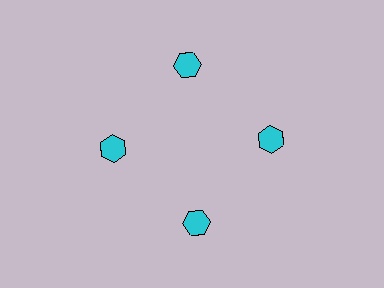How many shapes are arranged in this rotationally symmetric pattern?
There are 4 shapes, arranged in 4 groups of 1.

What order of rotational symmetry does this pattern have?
This pattern has 4-fold rotational symmetry.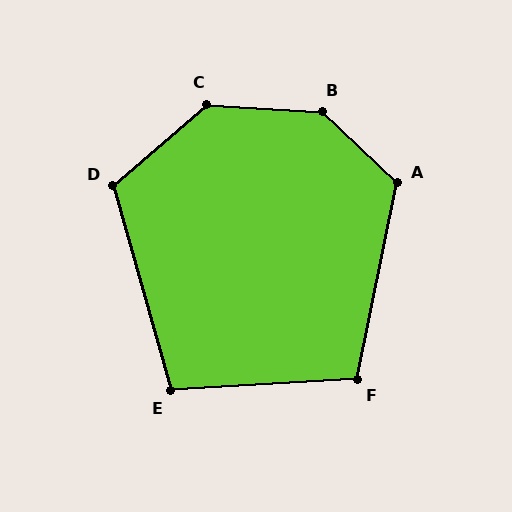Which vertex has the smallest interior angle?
E, at approximately 102 degrees.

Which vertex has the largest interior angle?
B, at approximately 140 degrees.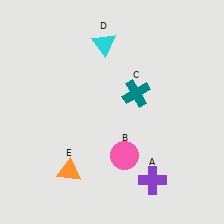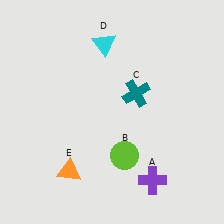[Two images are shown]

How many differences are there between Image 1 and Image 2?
There is 1 difference between the two images.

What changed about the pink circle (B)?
In Image 1, B is pink. In Image 2, it changed to lime.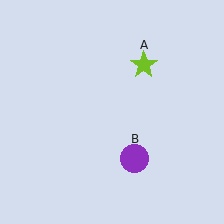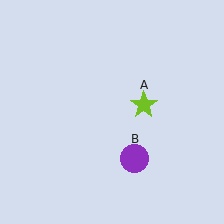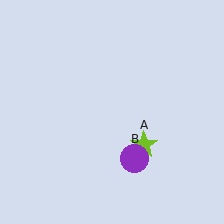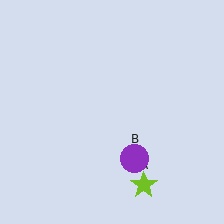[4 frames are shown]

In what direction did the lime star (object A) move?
The lime star (object A) moved down.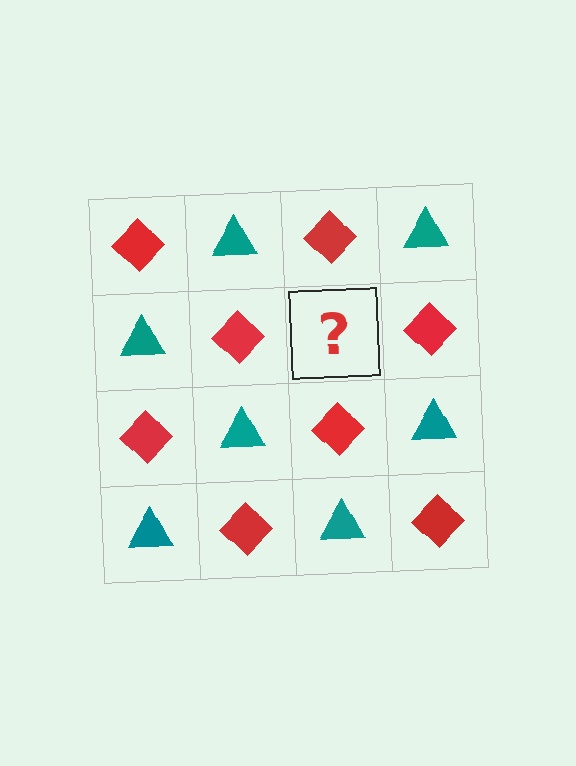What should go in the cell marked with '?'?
The missing cell should contain a teal triangle.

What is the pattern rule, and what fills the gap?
The rule is that it alternates red diamond and teal triangle in a checkerboard pattern. The gap should be filled with a teal triangle.